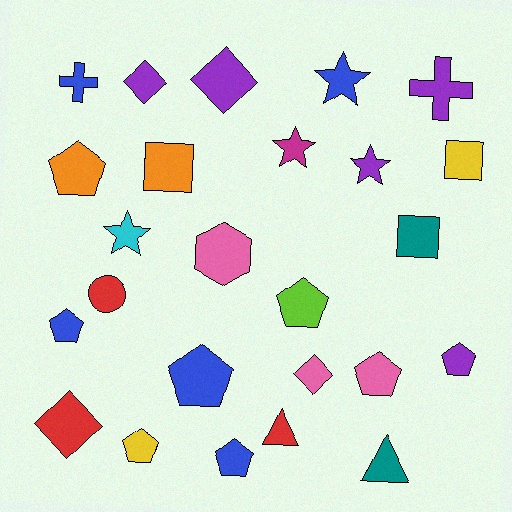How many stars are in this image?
There are 4 stars.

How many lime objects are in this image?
There is 1 lime object.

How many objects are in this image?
There are 25 objects.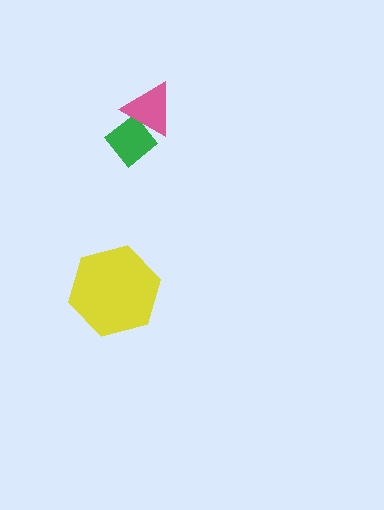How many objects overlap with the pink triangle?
1 object overlaps with the pink triangle.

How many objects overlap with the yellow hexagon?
0 objects overlap with the yellow hexagon.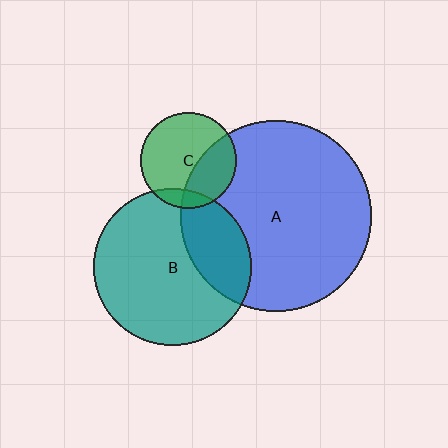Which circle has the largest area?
Circle A (blue).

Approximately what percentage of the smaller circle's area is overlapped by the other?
Approximately 10%.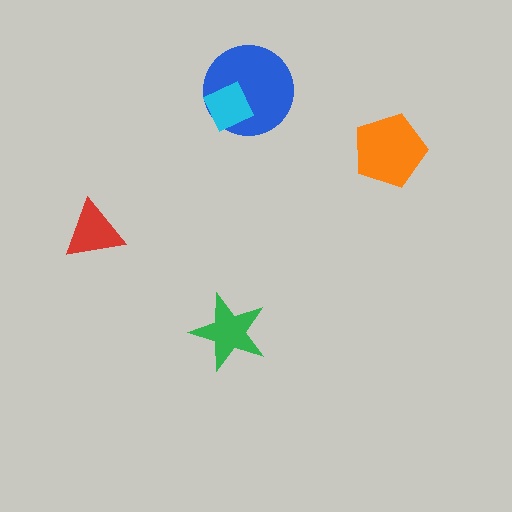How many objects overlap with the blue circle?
1 object overlaps with the blue circle.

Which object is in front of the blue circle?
The cyan diamond is in front of the blue circle.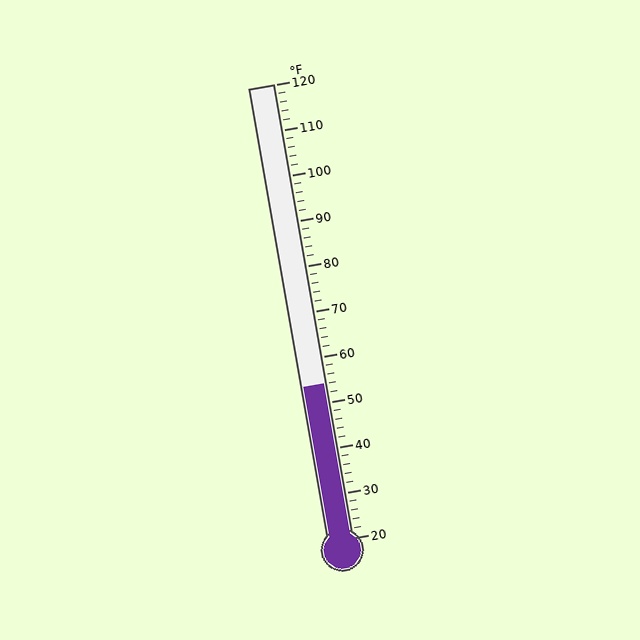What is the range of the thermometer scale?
The thermometer scale ranges from 20°F to 120°F.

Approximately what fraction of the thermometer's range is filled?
The thermometer is filled to approximately 35% of its range.